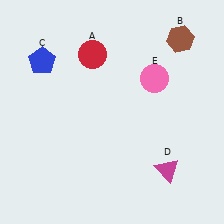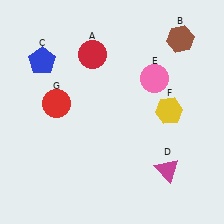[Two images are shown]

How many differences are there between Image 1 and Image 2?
There are 2 differences between the two images.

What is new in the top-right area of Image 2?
A yellow hexagon (F) was added in the top-right area of Image 2.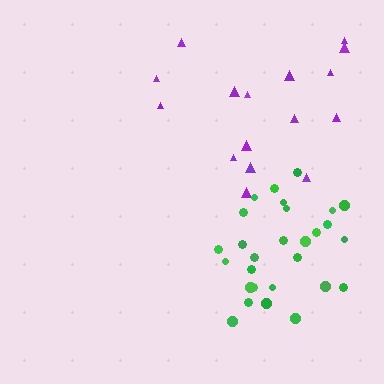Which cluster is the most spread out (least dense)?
Purple.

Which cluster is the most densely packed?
Green.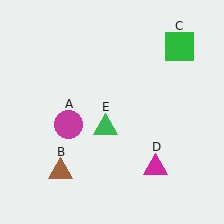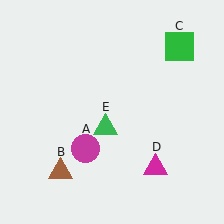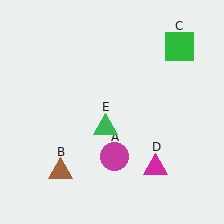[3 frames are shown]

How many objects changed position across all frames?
1 object changed position: magenta circle (object A).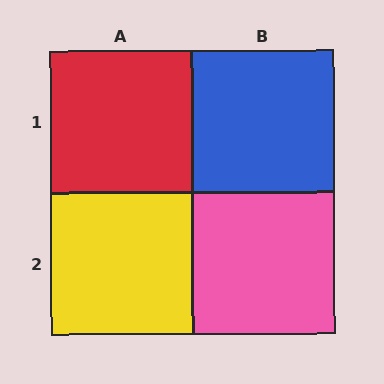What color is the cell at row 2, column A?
Yellow.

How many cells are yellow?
1 cell is yellow.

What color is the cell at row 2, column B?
Pink.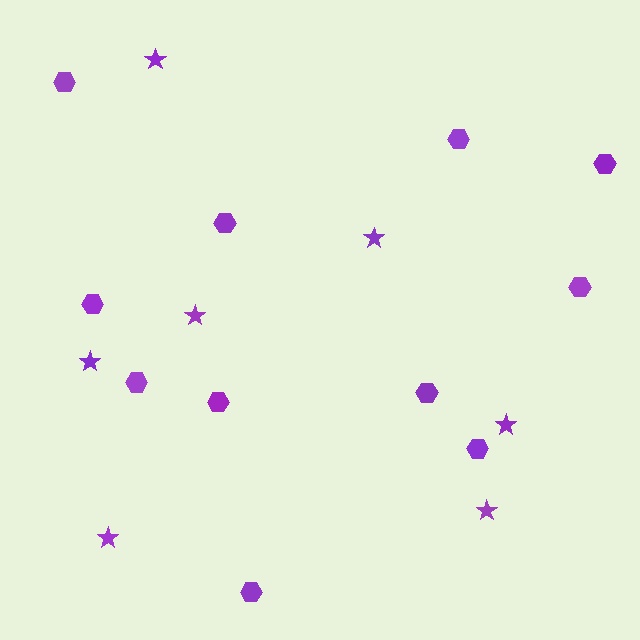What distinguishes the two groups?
There are 2 groups: one group of hexagons (11) and one group of stars (7).